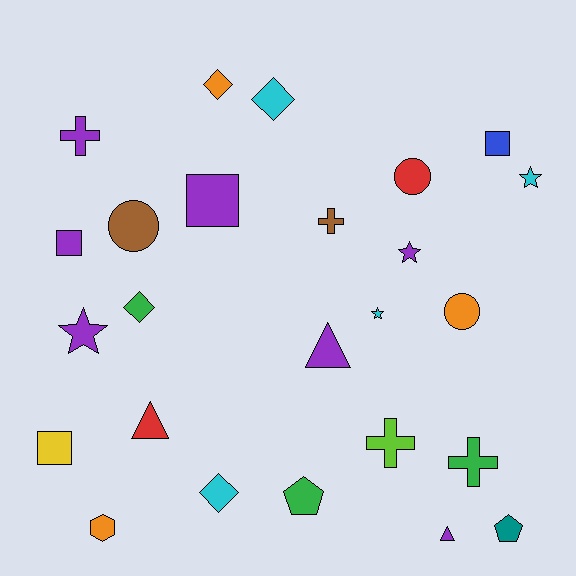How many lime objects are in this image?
There is 1 lime object.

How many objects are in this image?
There are 25 objects.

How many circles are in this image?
There are 3 circles.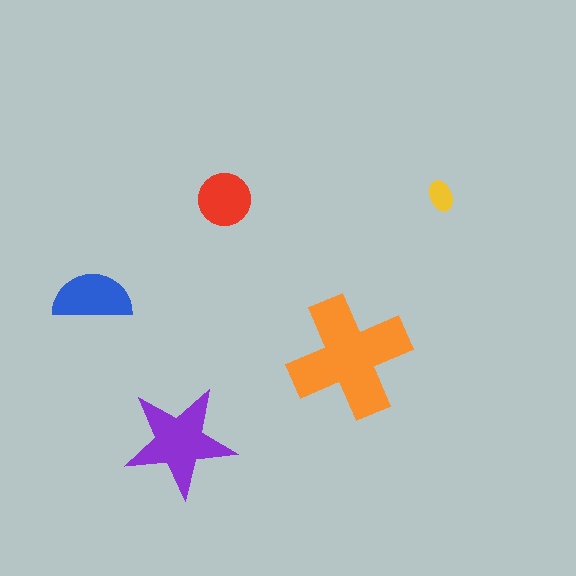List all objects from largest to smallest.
The orange cross, the purple star, the blue semicircle, the red circle, the yellow ellipse.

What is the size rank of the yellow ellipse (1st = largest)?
5th.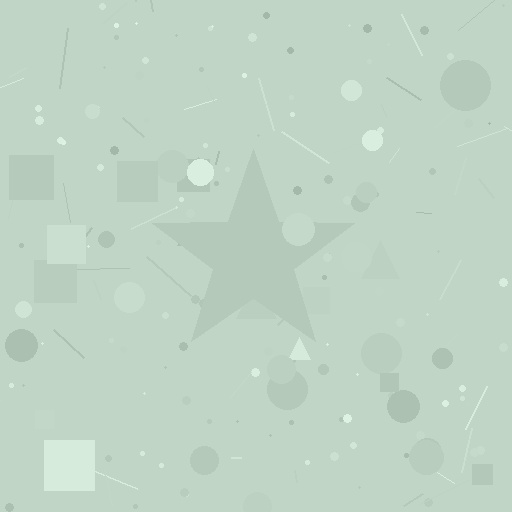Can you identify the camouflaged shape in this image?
The camouflaged shape is a star.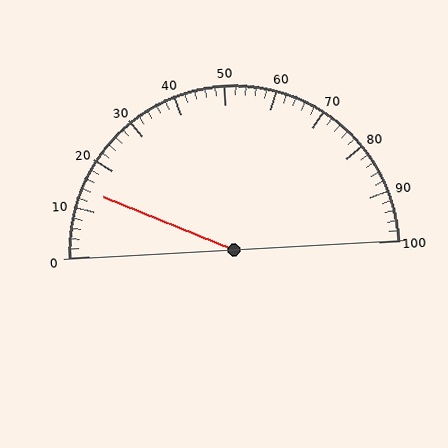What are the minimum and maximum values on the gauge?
The gauge ranges from 0 to 100.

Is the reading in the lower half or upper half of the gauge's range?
The reading is in the lower half of the range (0 to 100).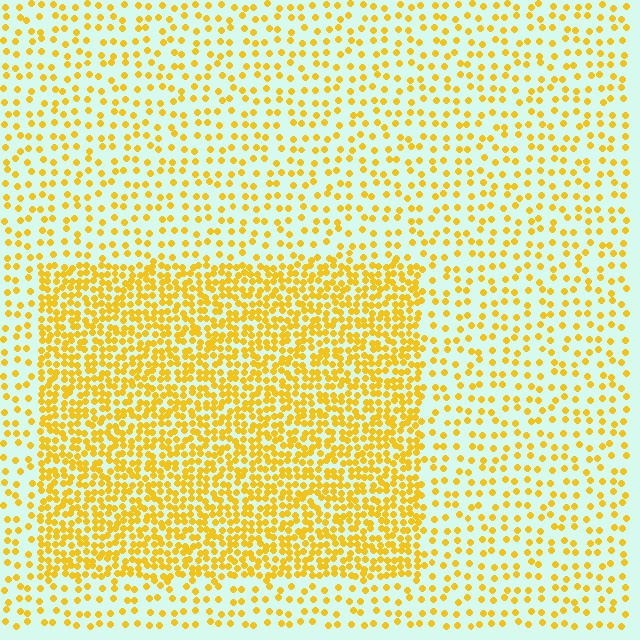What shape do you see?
I see a rectangle.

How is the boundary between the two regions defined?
The boundary is defined by a change in element density (approximately 2.5x ratio). All elements are the same color, size, and shape.